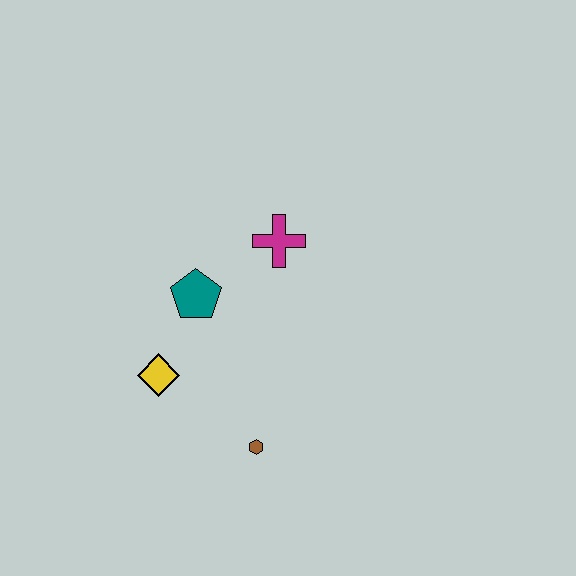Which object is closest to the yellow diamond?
The teal pentagon is closest to the yellow diamond.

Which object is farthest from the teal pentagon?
The brown hexagon is farthest from the teal pentagon.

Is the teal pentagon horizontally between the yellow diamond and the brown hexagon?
Yes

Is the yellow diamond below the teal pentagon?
Yes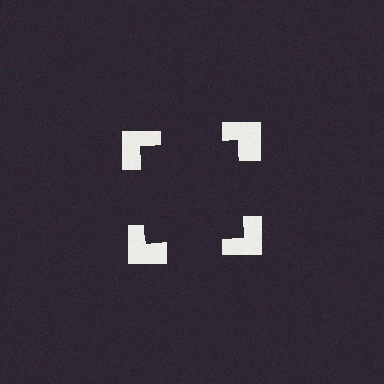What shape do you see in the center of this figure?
An illusory square — its edges are inferred from the aligned wedge cuts in the notched squares, not physically drawn.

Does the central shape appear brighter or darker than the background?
It typically appears slightly darker than the background, even though no actual brightness change is drawn.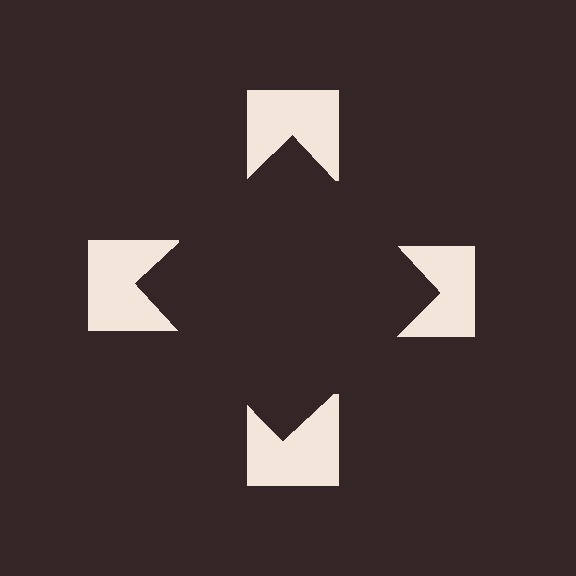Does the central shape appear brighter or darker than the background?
It typically appears slightly darker than the background, even though no actual brightness change is drawn.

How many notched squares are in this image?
There are 4 — one at each vertex of the illusory square.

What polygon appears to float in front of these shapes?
An illusory square — its edges are inferred from the aligned wedge cuts in the notched squares, not physically drawn.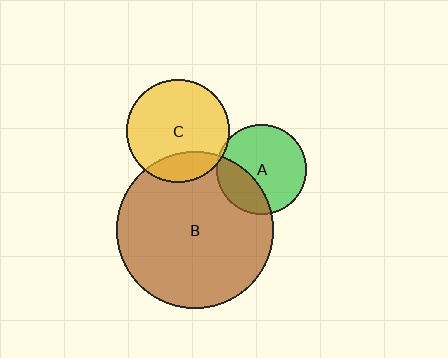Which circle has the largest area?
Circle B (brown).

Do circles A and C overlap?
Yes.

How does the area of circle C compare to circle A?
Approximately 1.3 times.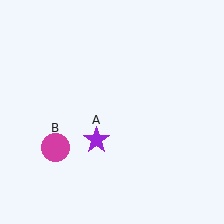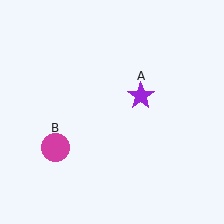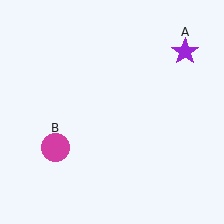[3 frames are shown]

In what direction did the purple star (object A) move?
The purple star (object A) moved up and to the right.